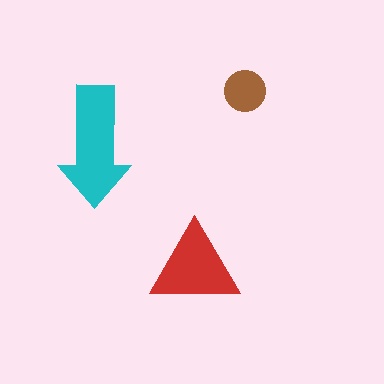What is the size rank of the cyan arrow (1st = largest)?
1st.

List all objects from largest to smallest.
The cyan arrow, the red triangle, the brown circle.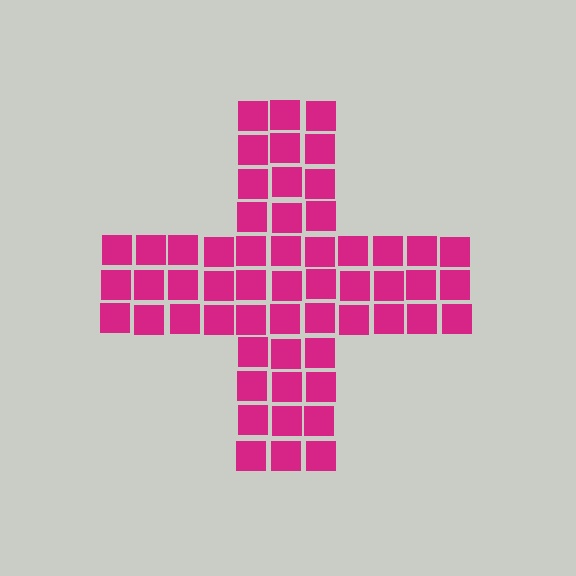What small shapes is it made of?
It is made of small squares.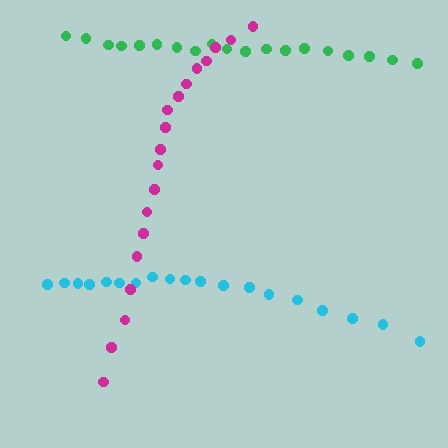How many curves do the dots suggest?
There are 3 distinct paths.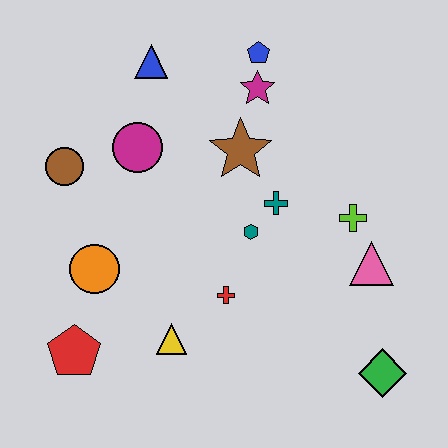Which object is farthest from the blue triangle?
The green diamond is farthest from the blue triangle.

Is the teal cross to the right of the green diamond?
No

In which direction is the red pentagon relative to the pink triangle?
The red pentagon is to the left of the pink triangle.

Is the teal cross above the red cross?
Yes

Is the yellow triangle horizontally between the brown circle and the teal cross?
Yes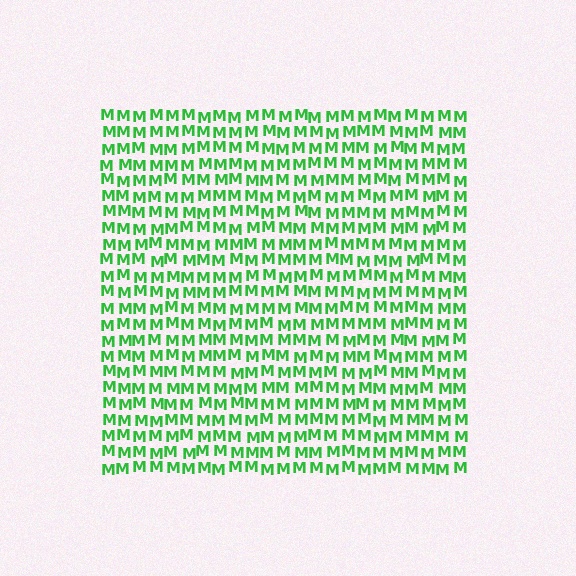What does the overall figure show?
The overall figure shows a square.